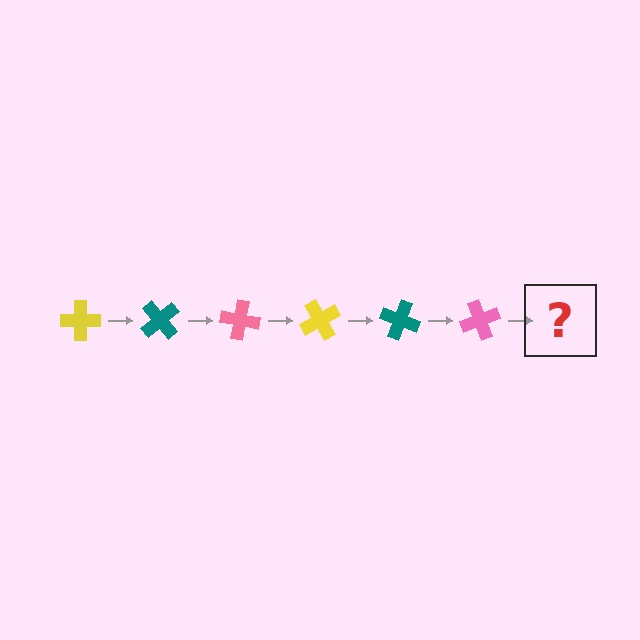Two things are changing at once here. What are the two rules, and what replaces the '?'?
The two rules are that it rotates 50 degrees each step and the color cycles through yellow, teal, and pink. The '?' should be a yellow cross, rotated 300 degrees from the start.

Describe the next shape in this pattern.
It should be a yellow cross, rotated 300 degrees from the start.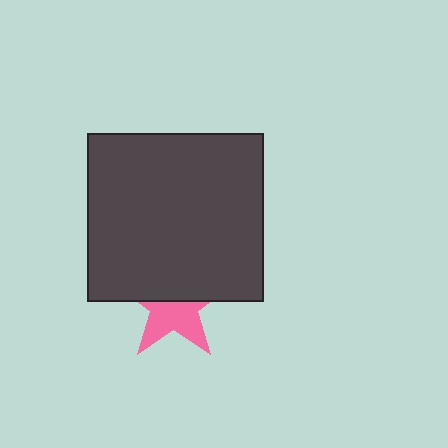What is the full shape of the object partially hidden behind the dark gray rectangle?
The partially hidden object is a pink star.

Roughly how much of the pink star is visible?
About half of it is visible (roughly 49%).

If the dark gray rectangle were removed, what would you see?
You would see the complete pink star.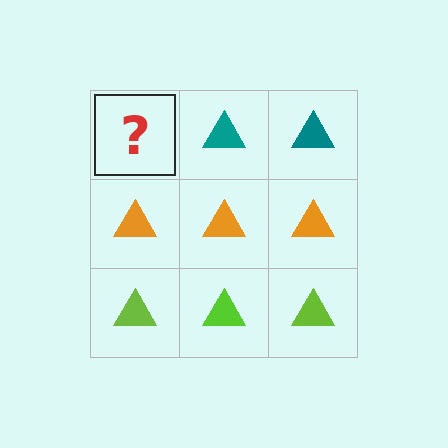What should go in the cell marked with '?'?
The missing cell should contain a teal triangle.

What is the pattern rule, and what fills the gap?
The rule is that each row has a consistent color. The gap should be filled with a teal triangle.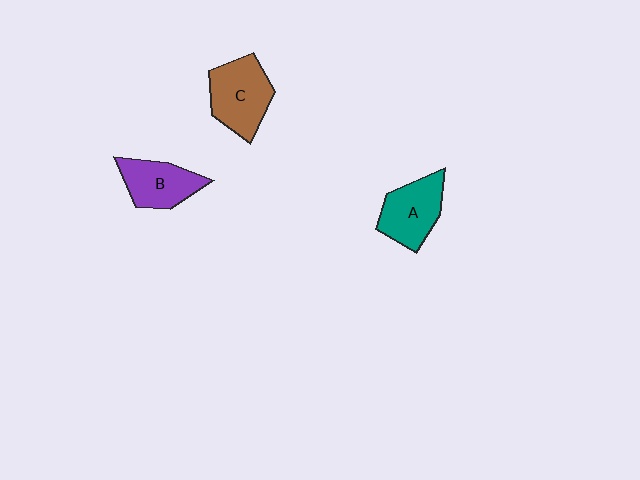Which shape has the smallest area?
Shape B (purple).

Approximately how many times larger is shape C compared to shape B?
Approximately 1.2 times.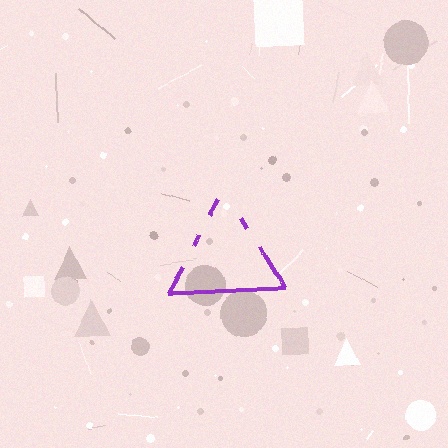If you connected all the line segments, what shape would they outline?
They would outline a triangle.